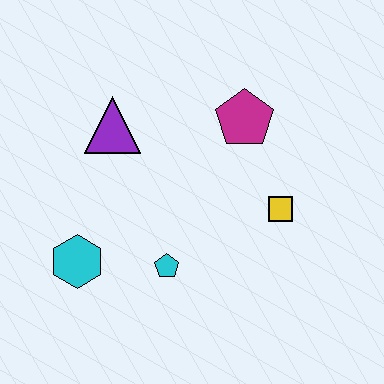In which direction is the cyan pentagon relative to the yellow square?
The cyan pentagon is to the left of the yellow square.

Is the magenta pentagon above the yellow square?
Yes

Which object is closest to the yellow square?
The magenta pentagon is closest to the yellow square.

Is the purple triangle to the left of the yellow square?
Yes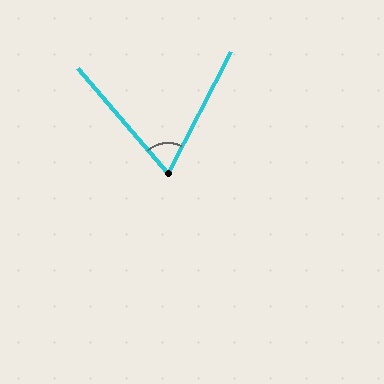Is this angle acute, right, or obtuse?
It is acute.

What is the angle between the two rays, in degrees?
Approximately 68 degrees.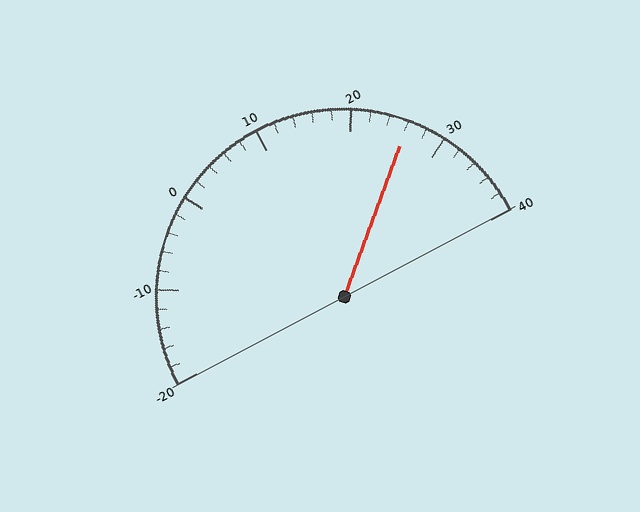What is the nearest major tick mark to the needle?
The nearest major tick mark is 30.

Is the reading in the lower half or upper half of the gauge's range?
The reading is in the upper half of the range (-20 to 40).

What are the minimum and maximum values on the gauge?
The gauge ranges from -20 to 40.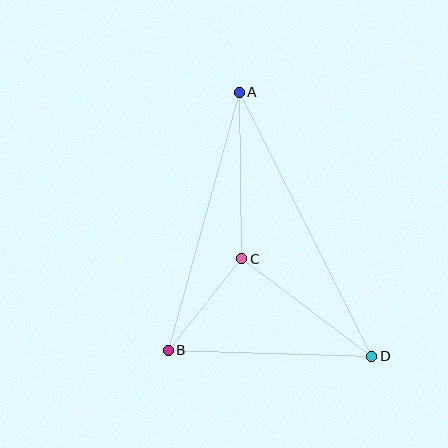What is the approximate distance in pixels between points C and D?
The distance between C and D is approximately 162 pixels.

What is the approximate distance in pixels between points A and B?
The distance between A and B is approximately 268 pixels.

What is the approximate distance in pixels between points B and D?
The distance between B and D is approximately 203 pixels.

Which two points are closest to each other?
Points B and C are closest to each other.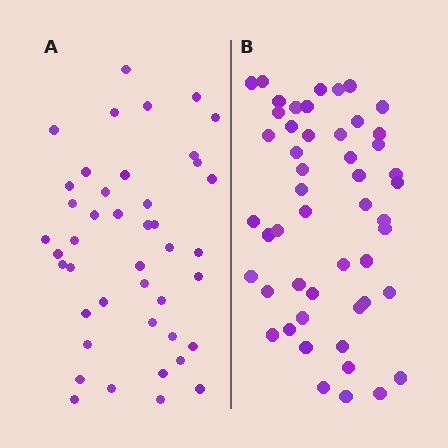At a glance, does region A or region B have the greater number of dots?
Region B (the right region) has more dots.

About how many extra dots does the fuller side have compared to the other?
Region B has roughly 8 or so more dots than region A.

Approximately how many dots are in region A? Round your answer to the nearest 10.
About 40 dots. (The exact count is 43, which rounds to 40.)